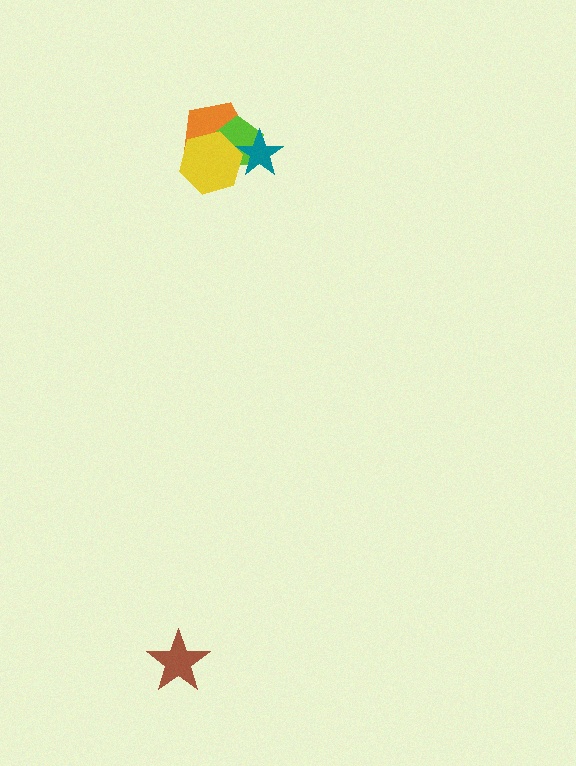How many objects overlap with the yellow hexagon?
3 objects overlap with the yellow hexagon.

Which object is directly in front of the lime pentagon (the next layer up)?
The yellow hexagon is directly in front of the lime pentagon.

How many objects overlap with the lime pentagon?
3 objects overlap with the lime pentagon.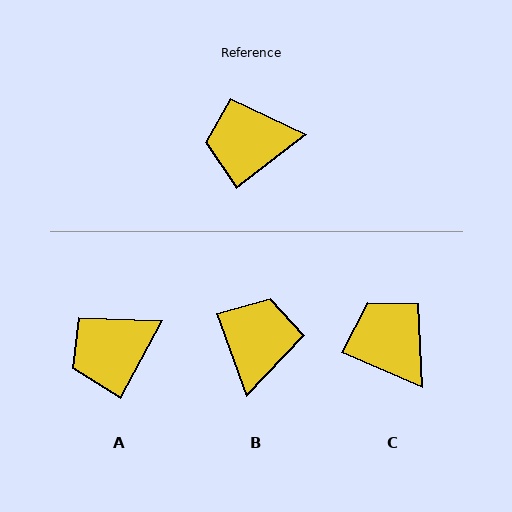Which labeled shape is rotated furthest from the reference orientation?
B, about 109 degrees away.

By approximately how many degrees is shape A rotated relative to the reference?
Approximately 23 degrees counter-clockwise.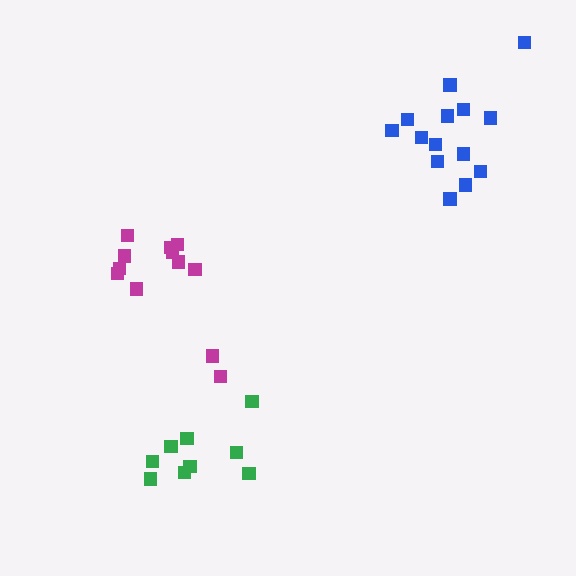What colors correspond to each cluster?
The clusters are colored: blue, magenta, green.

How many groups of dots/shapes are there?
There are 3 groups.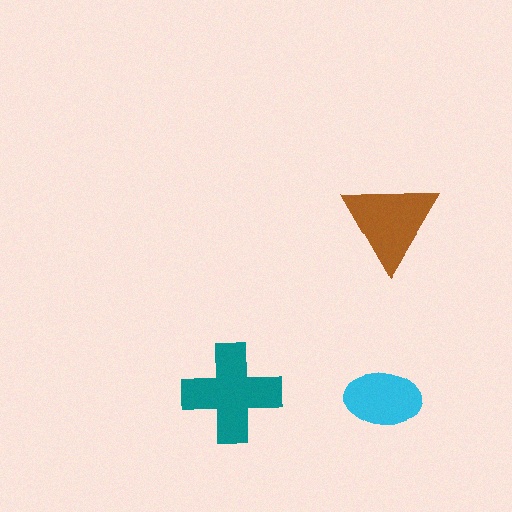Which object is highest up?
The brown triangle is topmost.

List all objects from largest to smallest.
The teal cross, the brown triangle, the cyan ellipse.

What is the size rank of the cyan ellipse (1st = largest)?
3rd.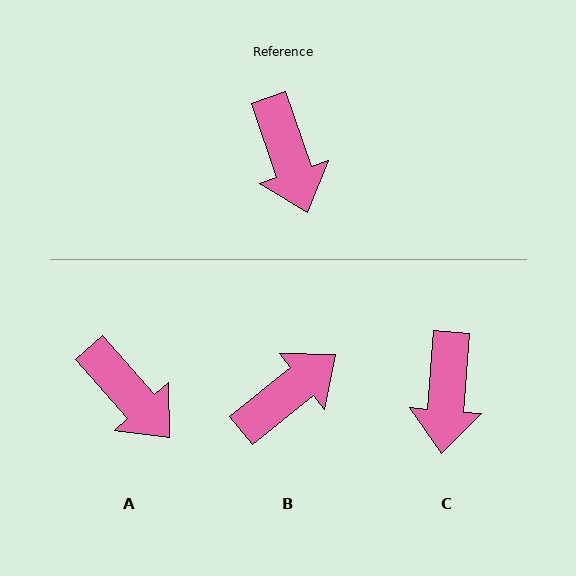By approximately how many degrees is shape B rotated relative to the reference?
Approximately 110 degrees counter-clockwise.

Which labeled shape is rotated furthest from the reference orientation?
B, about 110 degrees away.